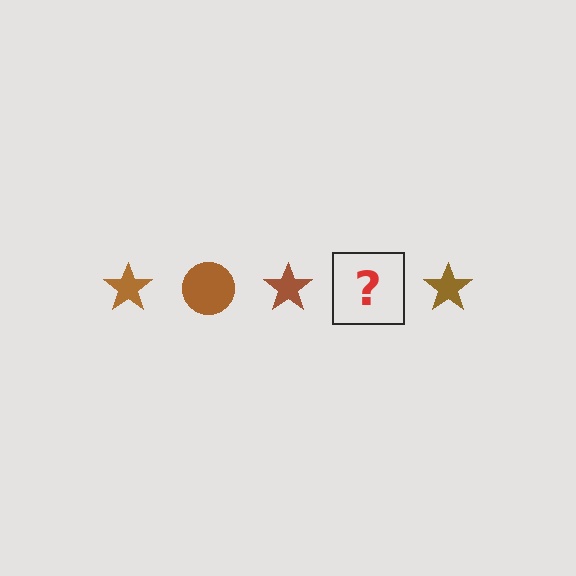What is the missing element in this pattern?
The missing element is a brown circle.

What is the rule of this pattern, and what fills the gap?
The rule is that the pattern cycles through star, circle shapes in brown. The gap should be filled with a brown circle.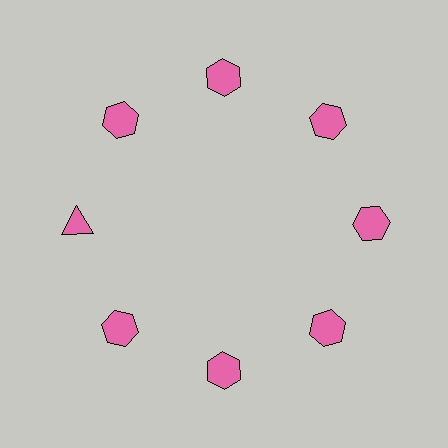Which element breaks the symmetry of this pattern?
The pink triangle at roughly the 9 o'clock position breaks the symmetry. All other shapes are pink hexagons.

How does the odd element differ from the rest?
It has a different shape: triangle instead of hexagon.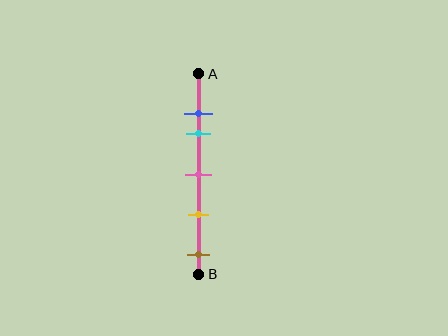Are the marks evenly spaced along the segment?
No, the marks are not evenly spaced.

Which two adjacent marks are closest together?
The blue and cyan marks are the closest adjacent pair.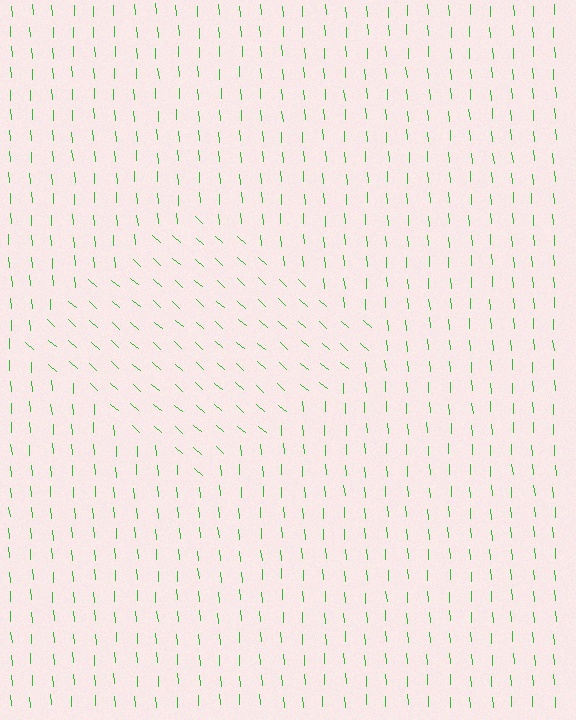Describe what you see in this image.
The image is filled with small green line segments. A diamond region in the image has lines oriented differently from the surrounding lines, creating a visible texture boundary.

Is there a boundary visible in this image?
Yes, there is a texture boundary formed by a change in line orientation.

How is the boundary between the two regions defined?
The boundary is defined purely by a change in line orientation (approximately 45 degrees difference). All lines are the same color and thickness.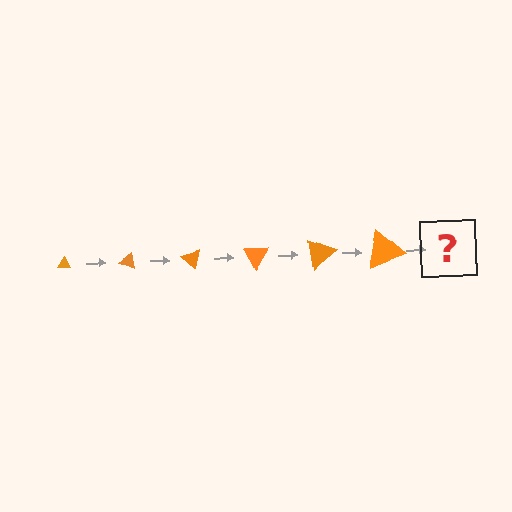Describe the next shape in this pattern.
It should be a triangle, larger than the previous one and rotated 120 degrees from the start.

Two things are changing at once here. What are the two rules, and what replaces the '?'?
The two rules are that the triangle grows larger each step and it rotates 20 degrees each step. The '?' should be a triangle, larger than the previous one and rotated 120 degrees from the start.